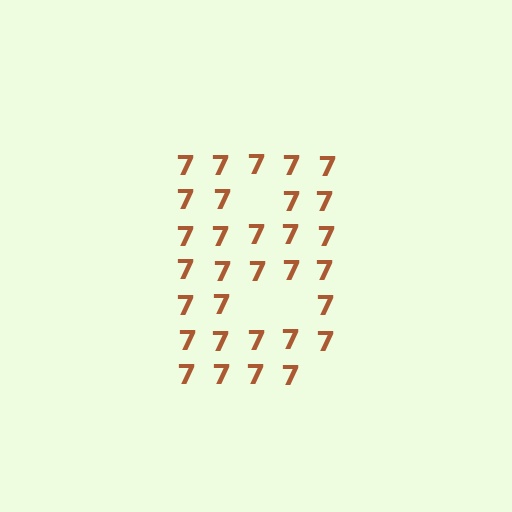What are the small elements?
The small elements are digit 7's.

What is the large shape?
The large shape is the letter B.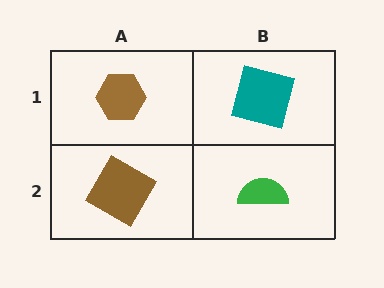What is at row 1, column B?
A teal square.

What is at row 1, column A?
A brown hexagon.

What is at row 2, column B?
A green semicircle.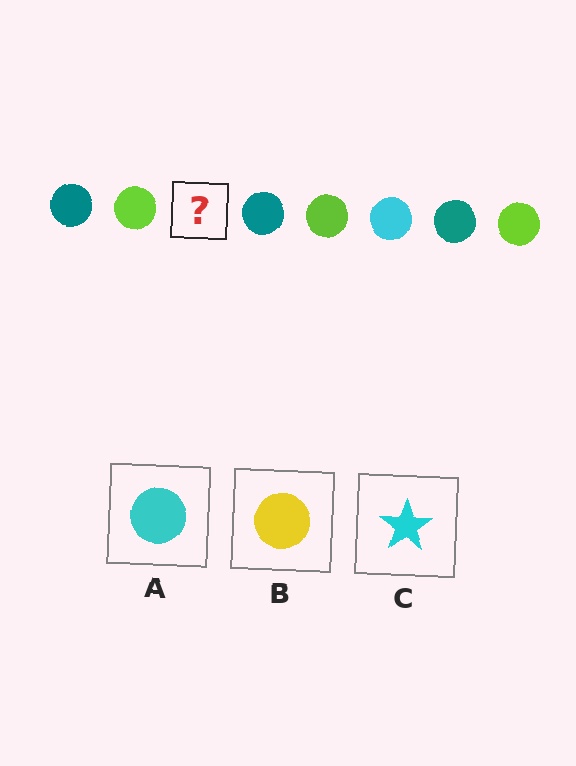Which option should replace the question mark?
Option A.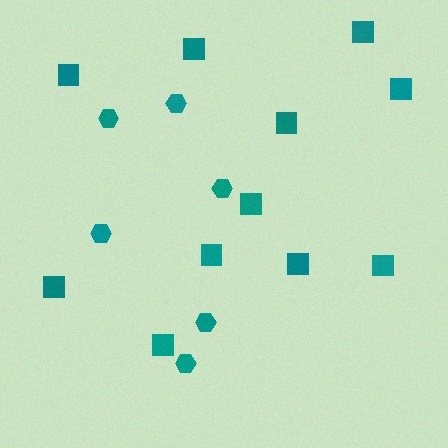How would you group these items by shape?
There are 2 groups: one group of squares (11) and one group of hexagons (6).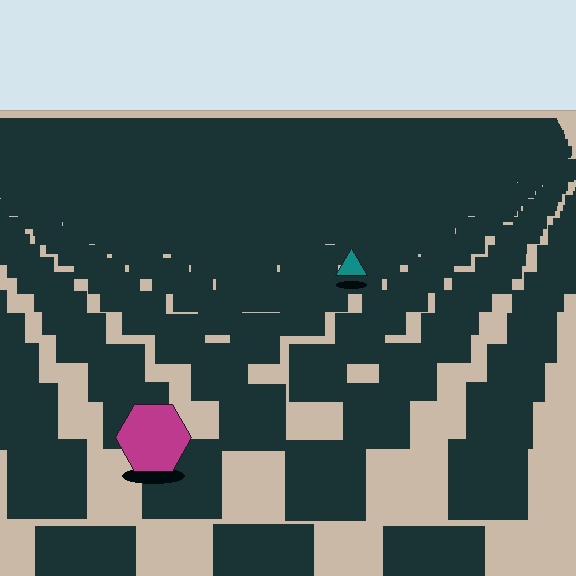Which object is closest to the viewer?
The magenta hexagon is closest. The texture marks near it are larger and more spread out.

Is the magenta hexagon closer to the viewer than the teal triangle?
Yes. The magenta hexagon is closer — you can tell from the texture gradient: the ground texture is coarser near it.